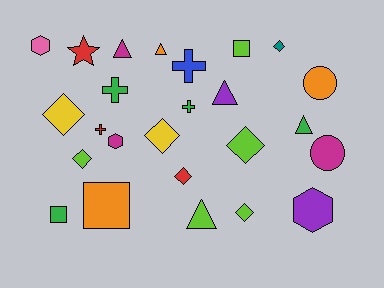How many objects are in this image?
There are 25 objects.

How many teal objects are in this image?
There is 1 teal object.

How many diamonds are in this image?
There are 7 diamonds.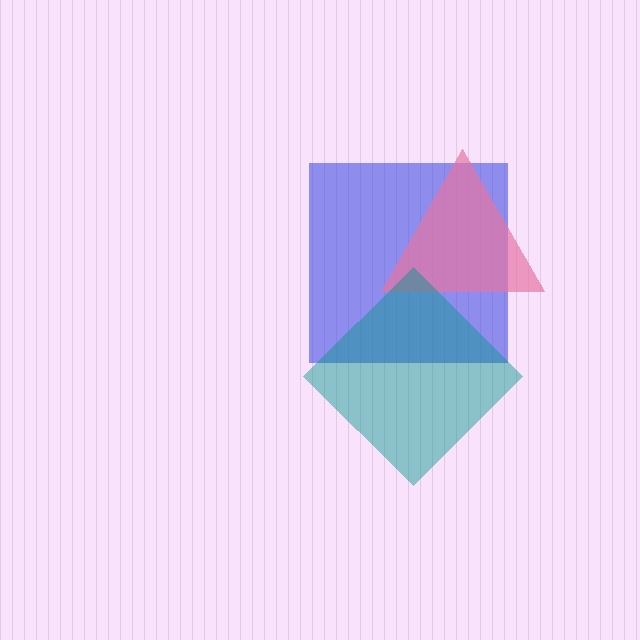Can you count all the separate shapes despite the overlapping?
Yes, there are 3 separate shapes.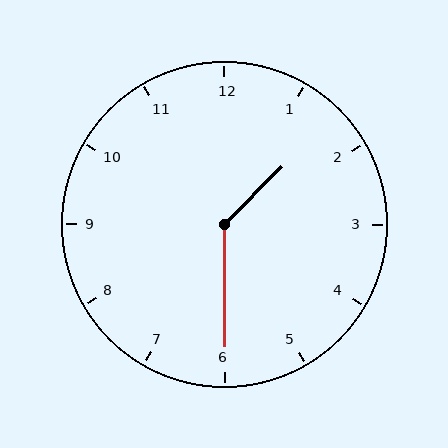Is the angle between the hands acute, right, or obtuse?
It is obtuse.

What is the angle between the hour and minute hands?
Approximately 135 degrees.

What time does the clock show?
1:30.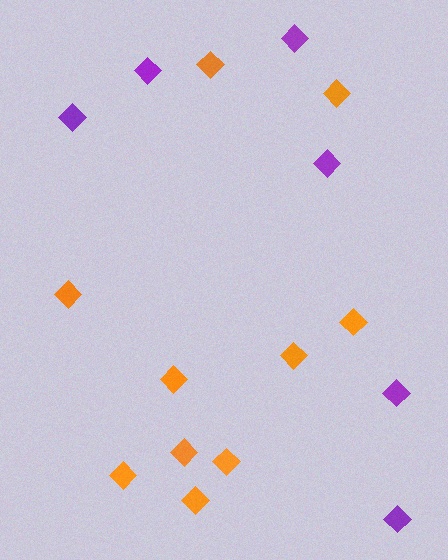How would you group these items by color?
There are 2 groups: one group of purple diamonds (6) and one group of orange diamonds (10).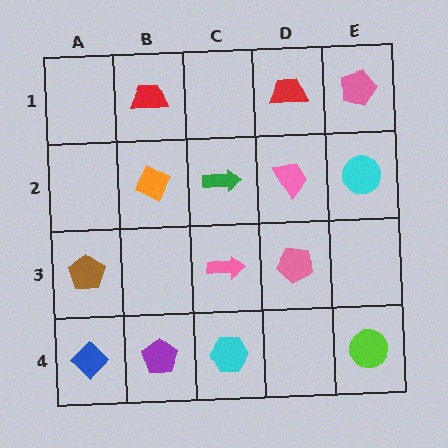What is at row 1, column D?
A red trapezoid.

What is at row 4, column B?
A purple pentagon.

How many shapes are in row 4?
4 shapes.